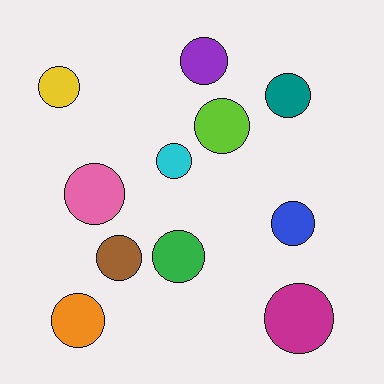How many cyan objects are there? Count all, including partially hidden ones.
There is 1 cyan object.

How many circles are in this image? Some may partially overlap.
There are 11 circles.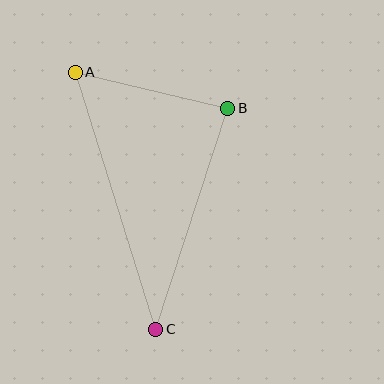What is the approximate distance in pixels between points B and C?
The distance between B and C is approximately 233 pixels.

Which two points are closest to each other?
Points A and B are closest to each other.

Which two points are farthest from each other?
Points A and C are farthest from each other.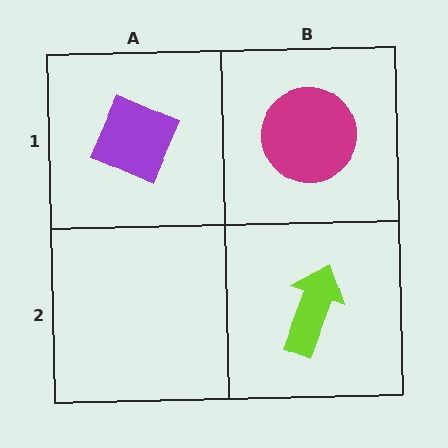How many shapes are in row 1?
2 shapes.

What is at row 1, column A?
A purple diamond.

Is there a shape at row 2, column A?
No, that cell is empty.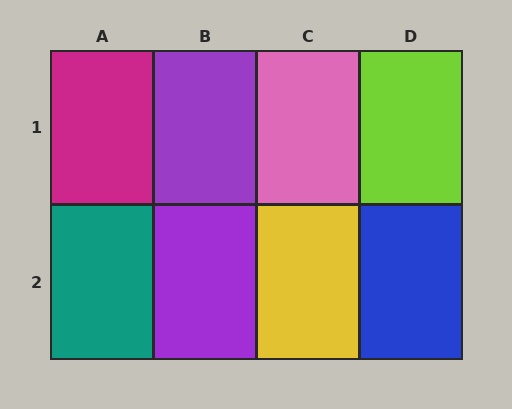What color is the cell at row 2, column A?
Teal.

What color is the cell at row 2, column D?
Blue.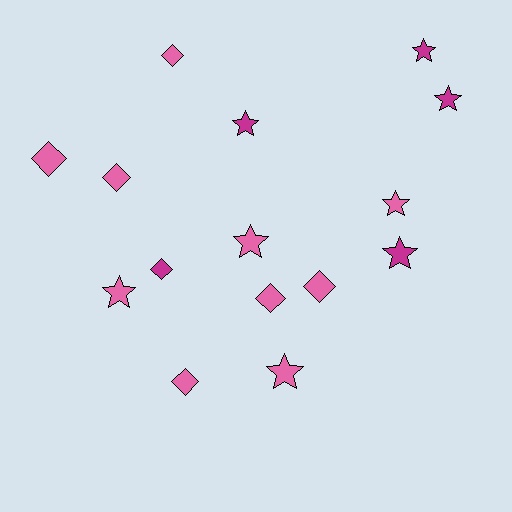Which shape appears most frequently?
Star, with 8 objects.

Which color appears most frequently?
Pink, with 10 objects.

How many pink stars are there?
There are 4 pink stars.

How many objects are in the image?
There are 15 objects.